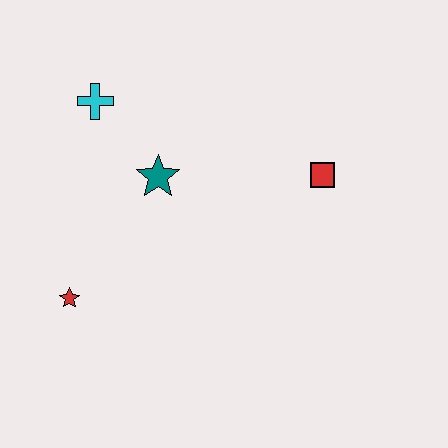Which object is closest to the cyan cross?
The teal star is closest to the cyan cross.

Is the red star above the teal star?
No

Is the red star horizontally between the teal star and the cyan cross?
No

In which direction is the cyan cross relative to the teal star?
The cyan cross is above the teal star.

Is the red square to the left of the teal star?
No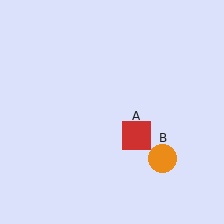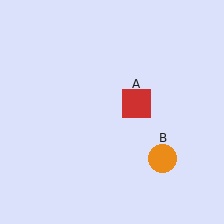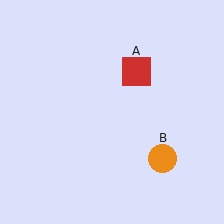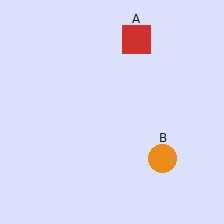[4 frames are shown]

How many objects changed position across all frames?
1 object changed position: red square (object A).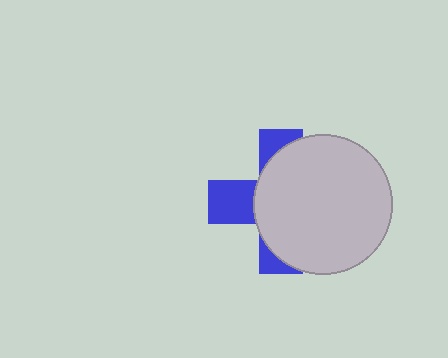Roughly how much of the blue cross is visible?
A small part of it is visible (roughly 33%).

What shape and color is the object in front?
The object in front is a light gray circle.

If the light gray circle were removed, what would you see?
You would see the complete blue cross.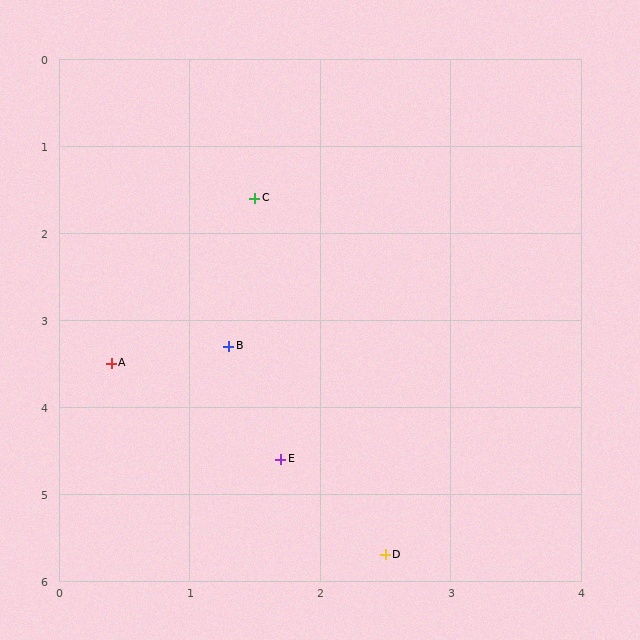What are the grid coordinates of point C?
Point C is at approximately (1.5, 1.6).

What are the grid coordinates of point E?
Point E is at approximately (1.7, 4.6).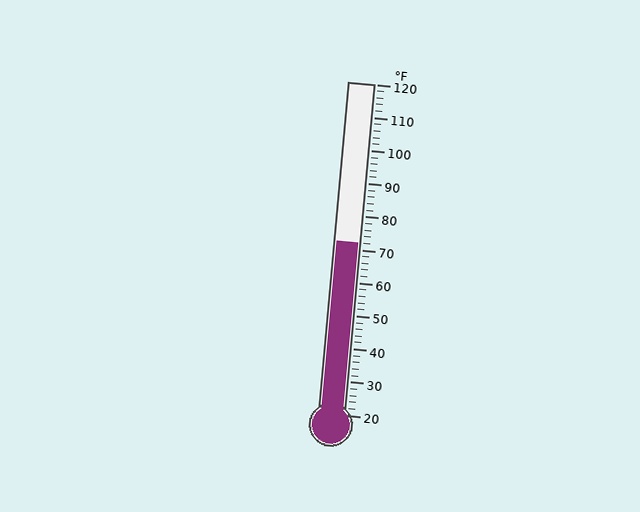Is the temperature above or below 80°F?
The temperature is below 80°F.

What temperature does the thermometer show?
The thermometer shows approximately 72°F.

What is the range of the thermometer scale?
The thermometer scale ranges from 20°F to 120°F.